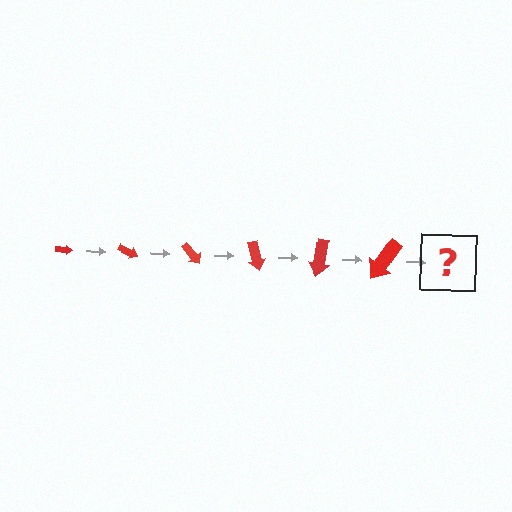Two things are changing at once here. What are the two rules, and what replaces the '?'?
The two rules are that the arrow grows larger each step and it rotates 25 degrees each step. The '?' should be an arrow, larger than the previous one and rotated 150 degrees from the start.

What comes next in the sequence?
The next element should be an arrow, larger than the previous one and rotated 150 degrees from the start.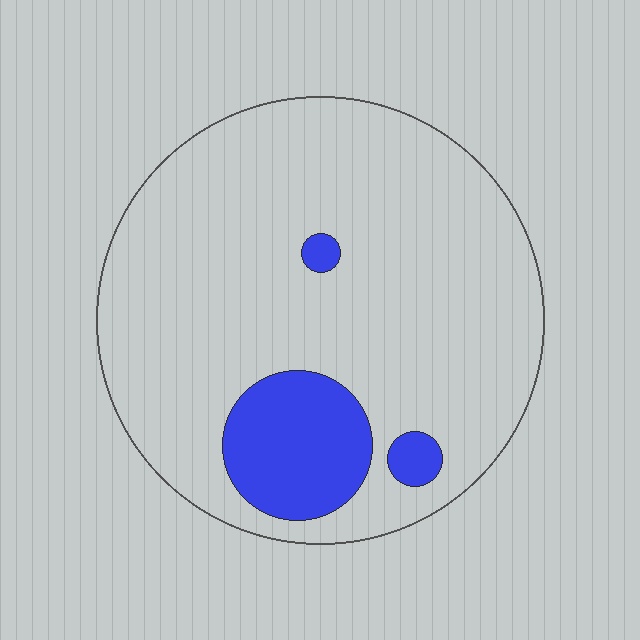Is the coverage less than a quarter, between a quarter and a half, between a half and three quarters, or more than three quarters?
Less than a quarter.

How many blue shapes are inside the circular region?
3.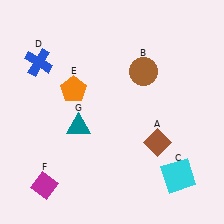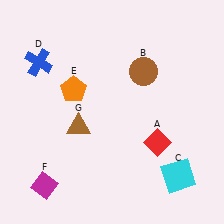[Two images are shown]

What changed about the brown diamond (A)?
In Image 1, A is brown. In Image 2, it changed to red.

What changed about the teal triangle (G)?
In Image 1, G is teal. In Image 2, it changed to brown.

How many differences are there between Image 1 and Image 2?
There are 2 differences between the two images.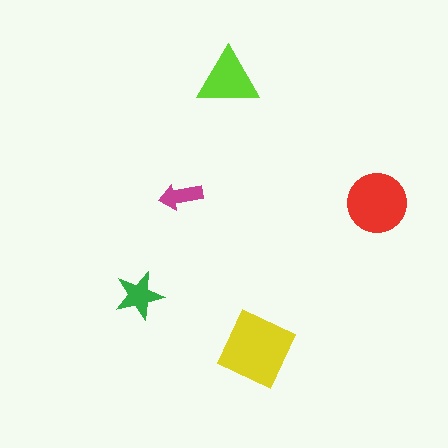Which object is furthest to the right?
The red circle is rightmost.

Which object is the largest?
The yellow diamond.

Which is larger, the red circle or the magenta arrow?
The red circle.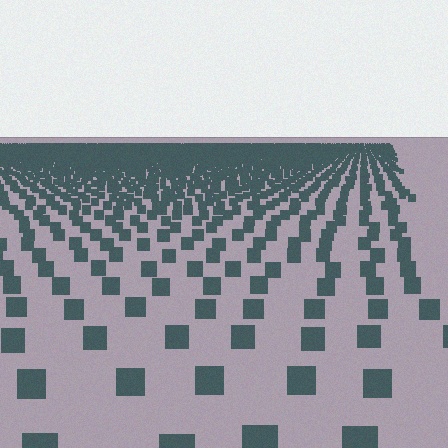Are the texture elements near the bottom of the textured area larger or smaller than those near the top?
Larger. Near the bottom, elements are closer to the viewer and appear at a bigger on-screen size.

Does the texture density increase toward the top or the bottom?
Density increases toward the top.